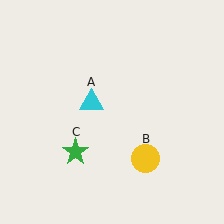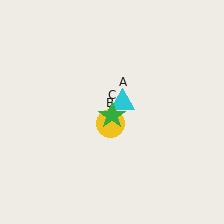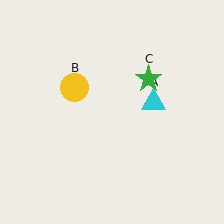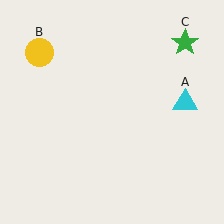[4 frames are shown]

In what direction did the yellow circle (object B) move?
The yellow circle (object B) moved up and to the left.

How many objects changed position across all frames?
3 objects changed position: cyan triangle (object A), yellow circle (object B), green star (object C).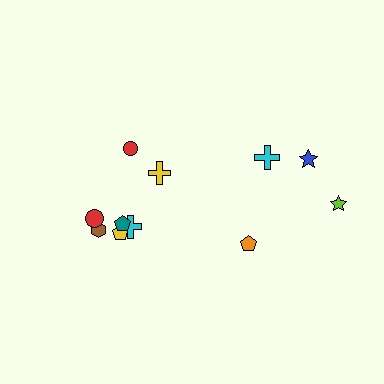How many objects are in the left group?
There are 7 objects.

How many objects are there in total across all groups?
There are 11 objects.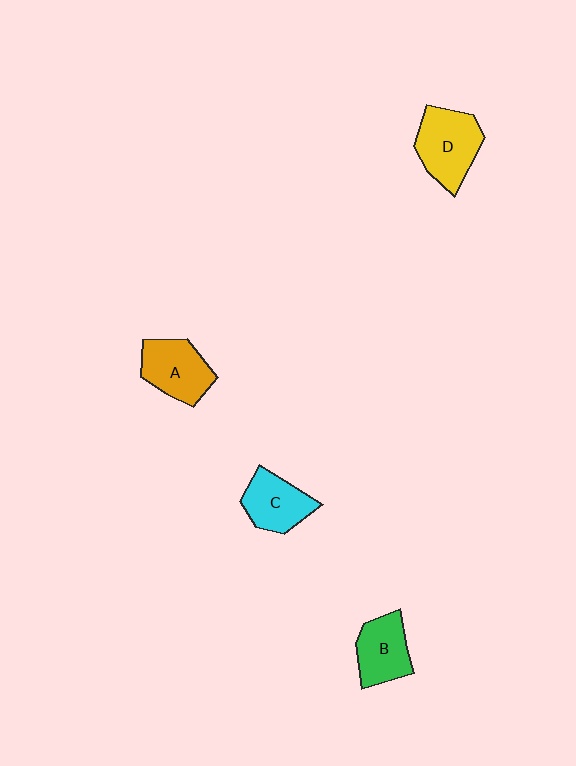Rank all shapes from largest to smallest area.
From largest to smallest: D (yellow), A (orange), C (cyan), B (green).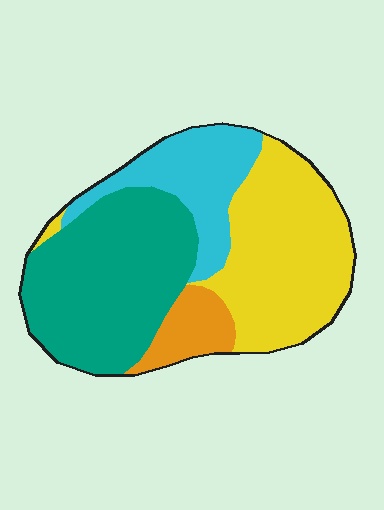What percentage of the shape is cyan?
Cyan takes up between a sixth and a third of the shape.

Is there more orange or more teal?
Teal.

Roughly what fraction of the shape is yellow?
Yellow takes up about one third (1/3) of the shape.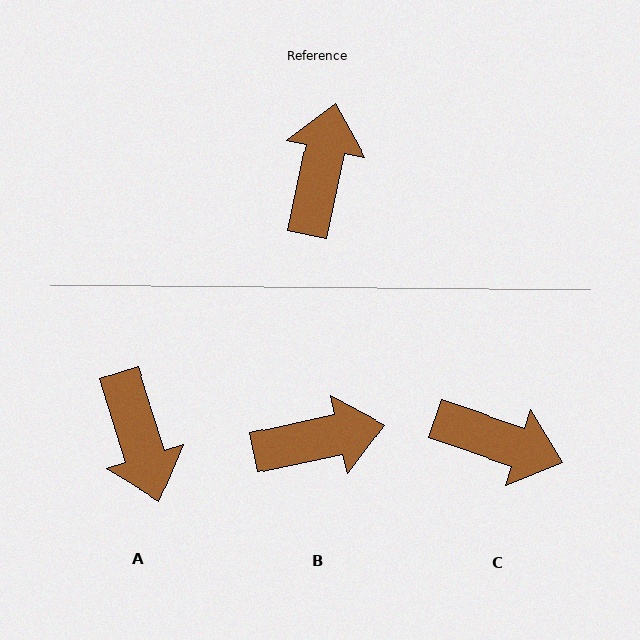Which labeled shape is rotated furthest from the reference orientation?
A, about 150 degrees away.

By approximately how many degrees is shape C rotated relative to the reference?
Approximately 97 degrees clockwise.